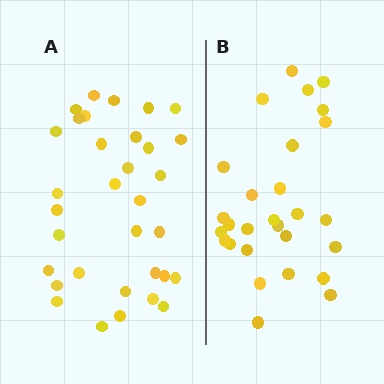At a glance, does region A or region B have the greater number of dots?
Region A (the left region) has more dots.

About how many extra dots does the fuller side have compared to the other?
Region A has about 5 more dots than region B.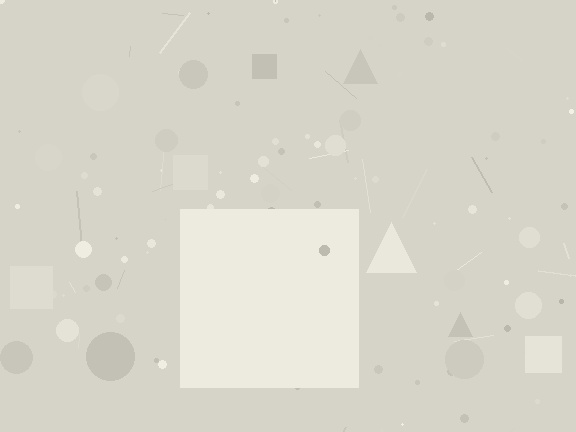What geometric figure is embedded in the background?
A square is embedded in the background.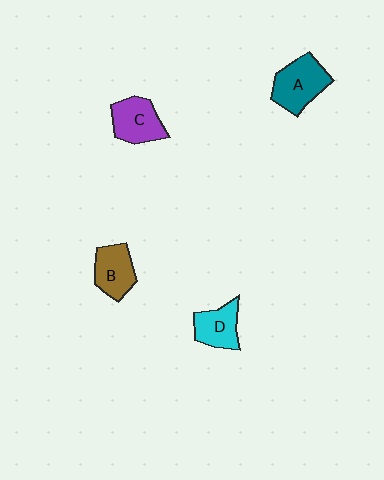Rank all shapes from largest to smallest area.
From largest to smallest: A (teal), C (purple), B (brown), D (cyan).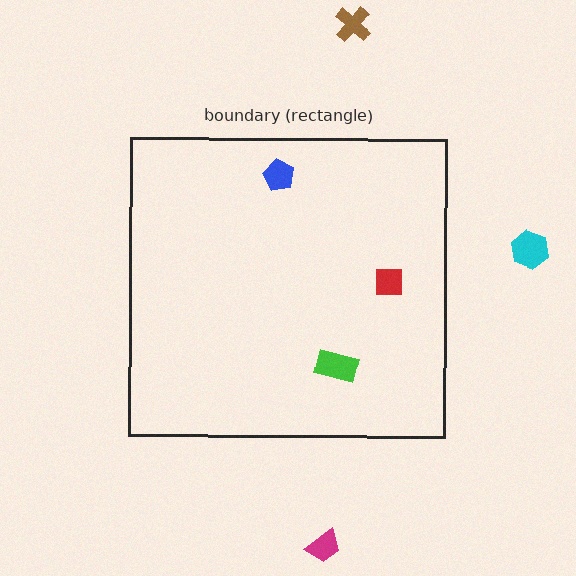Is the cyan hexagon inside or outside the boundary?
Outside.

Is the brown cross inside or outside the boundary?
Outside.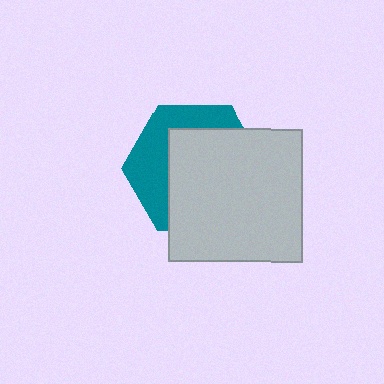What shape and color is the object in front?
The object in front is a light gray square.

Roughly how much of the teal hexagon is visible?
A small part of it is visible (roughly 37%).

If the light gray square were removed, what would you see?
You would see the complete teal hexagon.